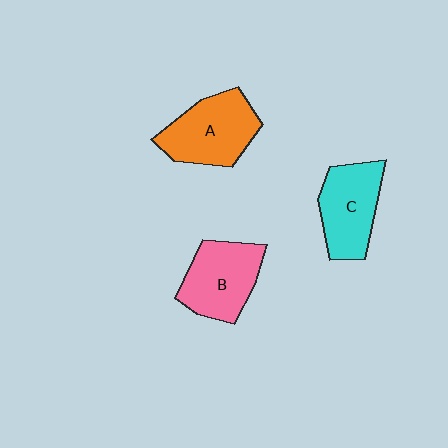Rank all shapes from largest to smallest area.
From largest to smallest: A (orange), B (pink), C (cyan).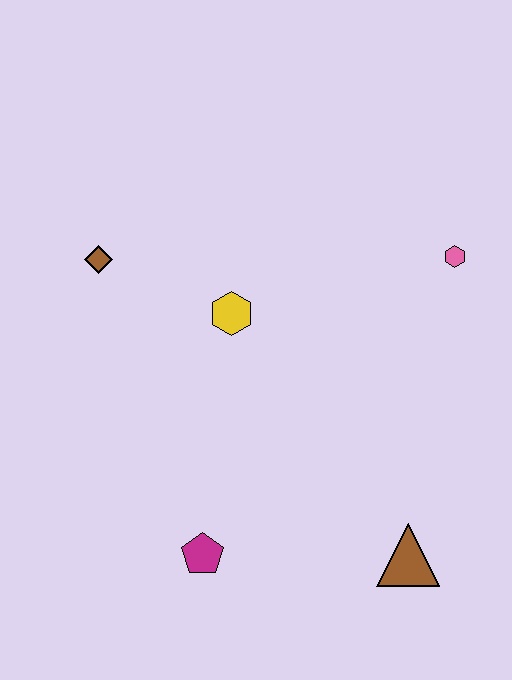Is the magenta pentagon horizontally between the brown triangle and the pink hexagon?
No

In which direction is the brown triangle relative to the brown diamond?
The brown triangle is to the right of the brown diamond.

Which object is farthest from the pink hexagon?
The magenta pentagon is farthest from the pink hexagon.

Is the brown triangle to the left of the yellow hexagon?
No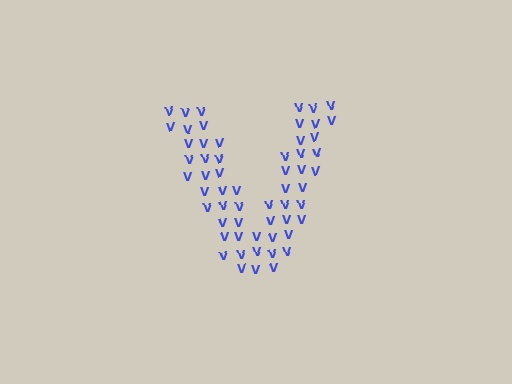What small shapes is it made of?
It is made of small letter V's.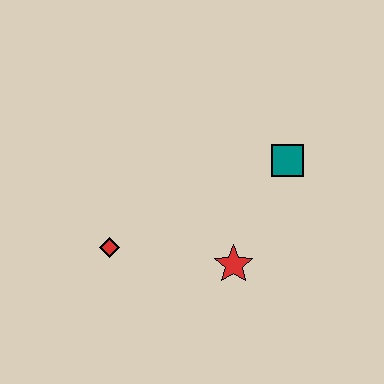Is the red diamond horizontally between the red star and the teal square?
No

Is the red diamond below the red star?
No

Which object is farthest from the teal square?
The red diamond is farthest from the teal square.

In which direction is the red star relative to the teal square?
The red star is below the teal square.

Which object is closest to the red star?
The teal square is closest to the red star.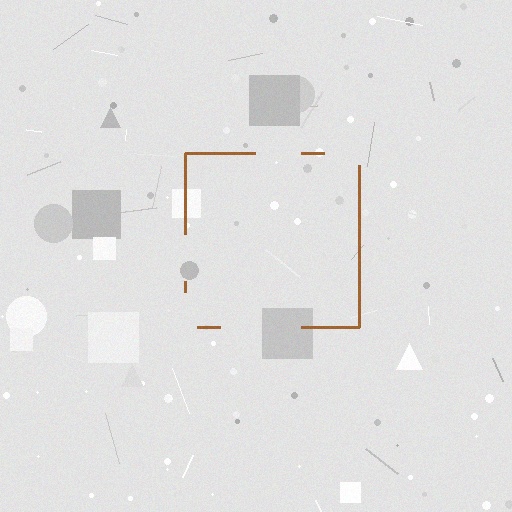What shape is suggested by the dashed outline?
The dashed outline suggests a square.